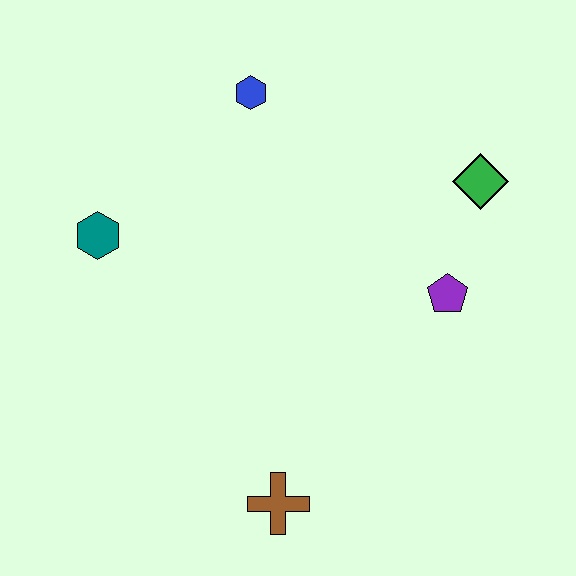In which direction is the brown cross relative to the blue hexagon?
The brown cross is below the blue hexagon.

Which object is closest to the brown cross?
The purple pentagon is closest to the brown cross.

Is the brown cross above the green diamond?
No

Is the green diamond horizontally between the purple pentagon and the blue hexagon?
No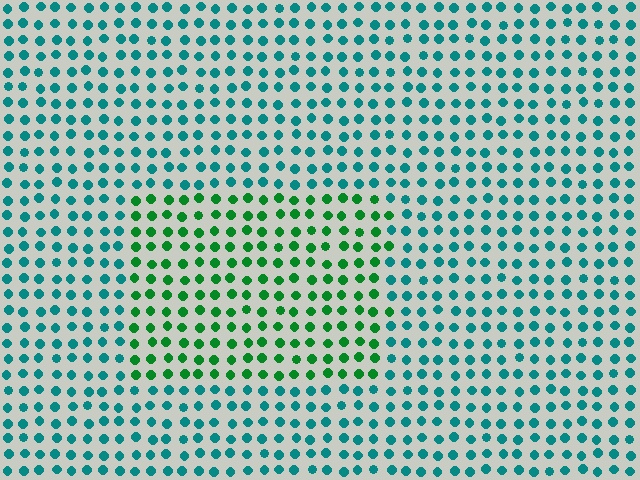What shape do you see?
I see a rectangle.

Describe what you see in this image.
The image is filled with small teal elements in a uniform arrangement. A rectangle-shaped region is visible where the elements are tinted to a slightly different hue, forming a subtle color boundary.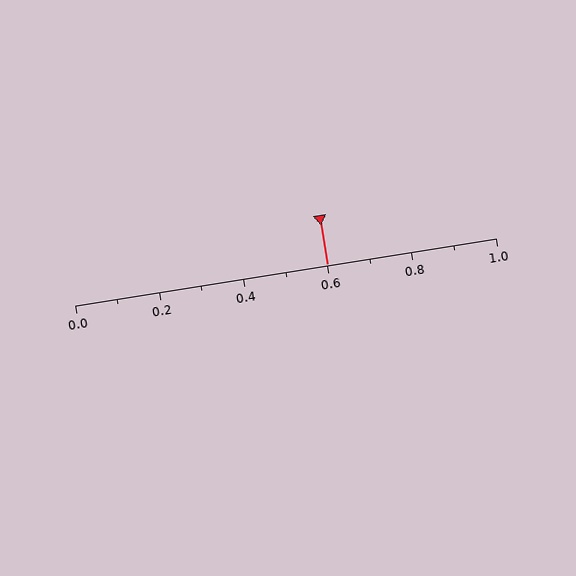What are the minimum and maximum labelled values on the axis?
The axis runs from 0.0 to 1.0.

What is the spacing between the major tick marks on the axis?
The major ticks are spaced 0.2 apart.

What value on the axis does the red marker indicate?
The marker indicates approximately 0.6.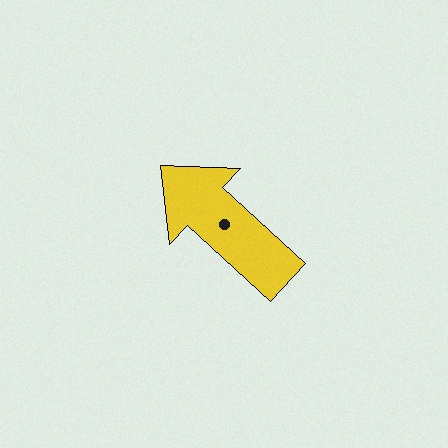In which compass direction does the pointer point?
Northwest.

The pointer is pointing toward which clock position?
Roughly 10 o'clock.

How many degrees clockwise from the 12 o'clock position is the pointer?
Approximately 313 degrees.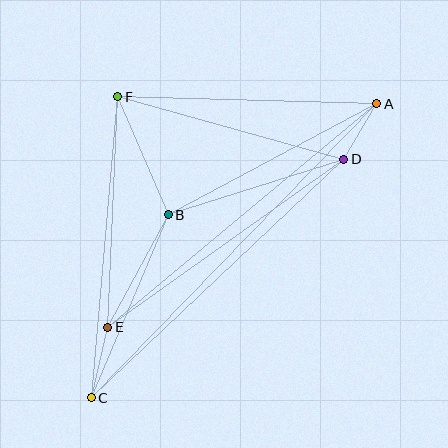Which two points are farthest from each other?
Points A and C are farthest from each other.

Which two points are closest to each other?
Points A and D are closest to each other.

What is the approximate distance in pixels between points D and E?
The distance between D and E is approximately 290 pixels.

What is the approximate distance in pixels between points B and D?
The distance between B and D is approximately 184 pixels.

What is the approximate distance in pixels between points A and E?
The distance between A and E is approximately 350 pixels.